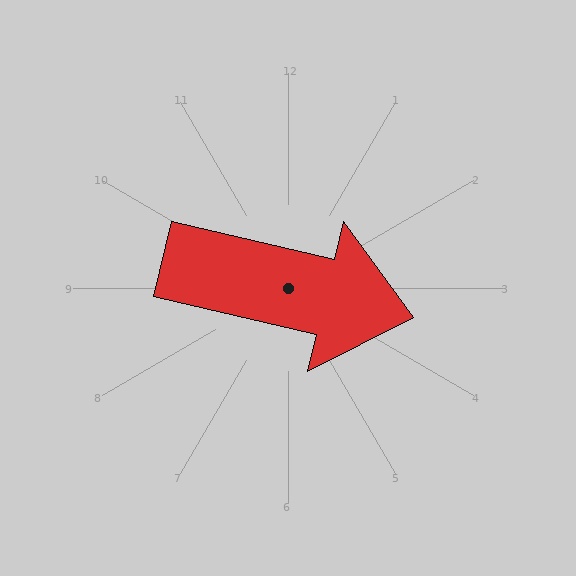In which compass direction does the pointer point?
East.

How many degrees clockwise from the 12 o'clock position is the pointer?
Approximately 103 degrees.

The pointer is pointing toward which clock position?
Roughly 3 o'clock.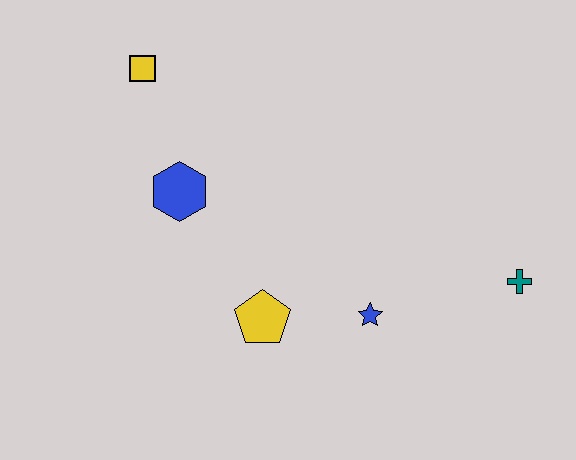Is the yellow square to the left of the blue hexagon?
Yes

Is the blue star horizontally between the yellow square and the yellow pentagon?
No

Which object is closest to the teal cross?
The blue star is closest to the teal cross.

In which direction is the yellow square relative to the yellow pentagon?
The yellow square is above the yellow pentagon.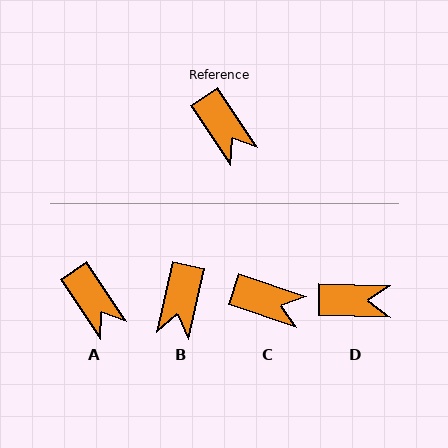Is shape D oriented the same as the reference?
No, it is off by about 55 degrees.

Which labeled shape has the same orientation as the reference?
A.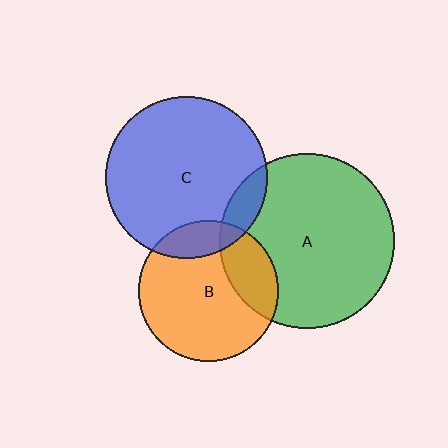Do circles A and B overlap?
Yes.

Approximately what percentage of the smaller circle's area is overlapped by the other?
Approximately 25%.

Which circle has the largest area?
Circle A (green).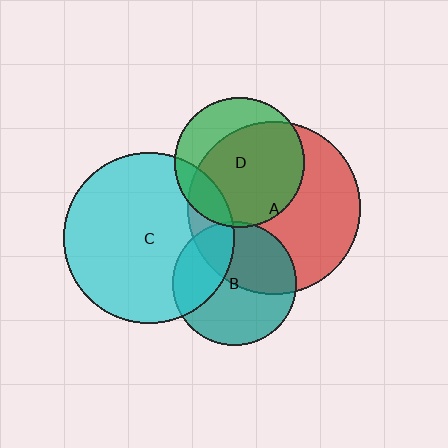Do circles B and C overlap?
Yes.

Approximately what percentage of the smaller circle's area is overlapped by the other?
Approximately 30%.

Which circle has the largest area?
Circle A (red).